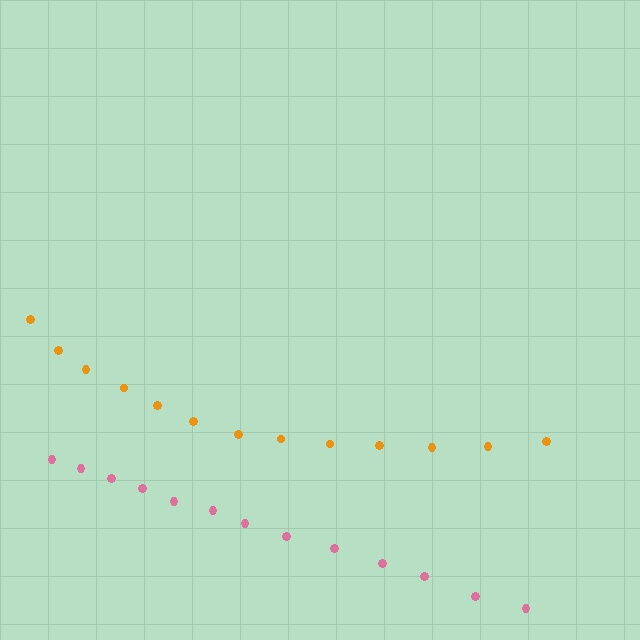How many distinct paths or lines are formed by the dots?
There are 2 distinct paths.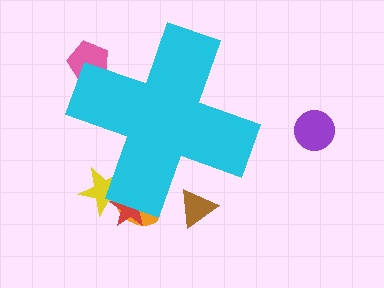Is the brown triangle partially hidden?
Yes, the brown triangle is partially hidden behind the cyan cross.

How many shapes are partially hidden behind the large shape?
5 shapes are partially hidden.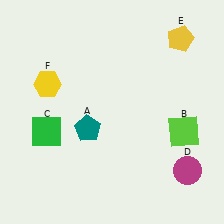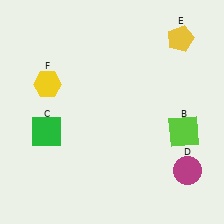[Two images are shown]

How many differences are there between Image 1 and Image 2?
There is 1 difference between the two images.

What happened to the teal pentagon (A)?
The teal pentagon (A) was removed in Image 2. It was in the bottom-left area of Image 1.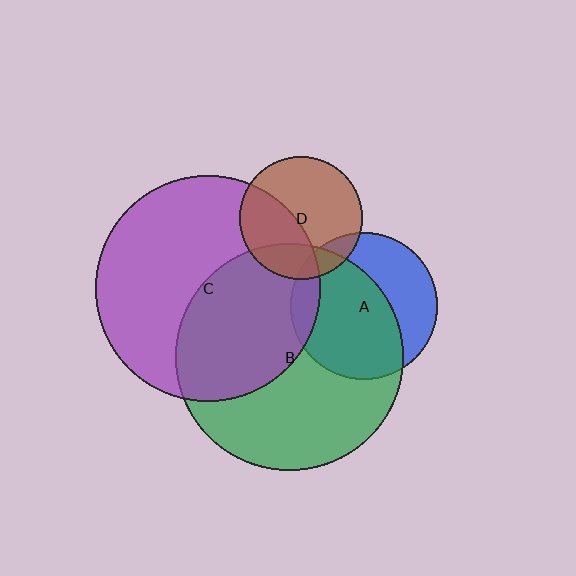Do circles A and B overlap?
Yes.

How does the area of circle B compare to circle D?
Approximately 3.4 times.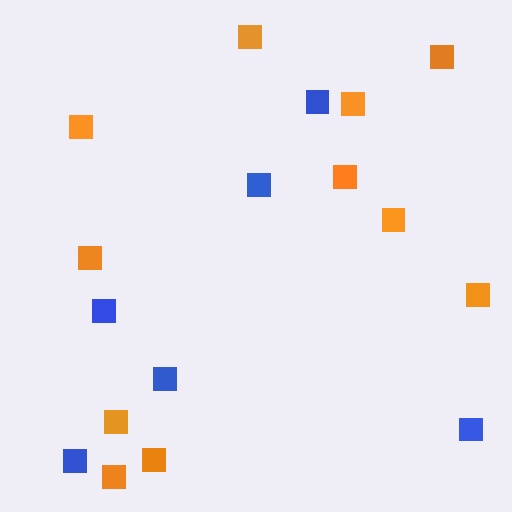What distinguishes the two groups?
There are 2 groups: one group of blue squares (6) and one group of orange squares (11).